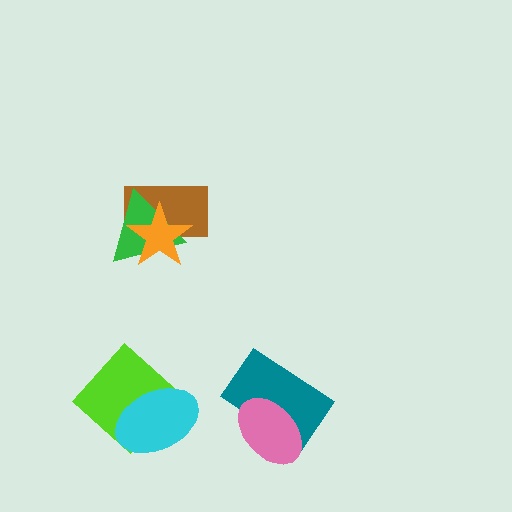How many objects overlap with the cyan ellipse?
1 object overlaps with the cyan ellipse.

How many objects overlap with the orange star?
2 objects overlap with the orange star.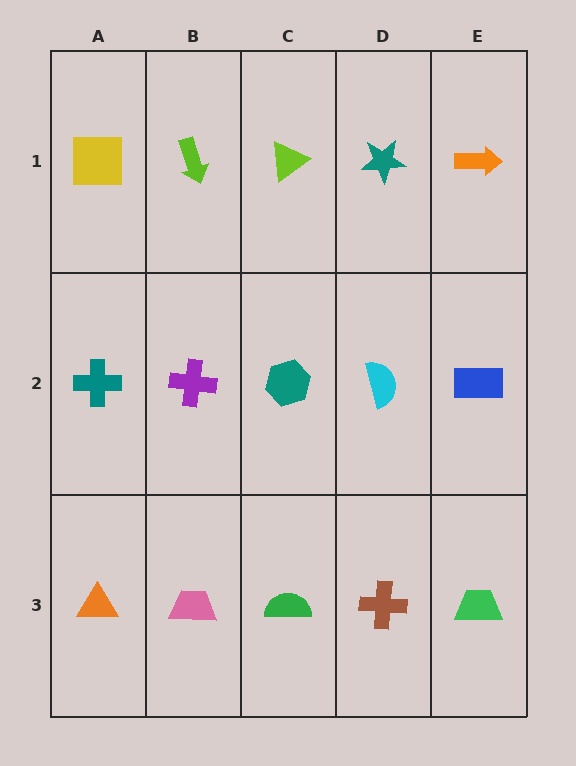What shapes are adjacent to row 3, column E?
A blue rectangle (row 2, column E), a brown cross (row 3, column D).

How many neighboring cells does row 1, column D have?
3.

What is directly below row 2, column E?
A green trapezoid.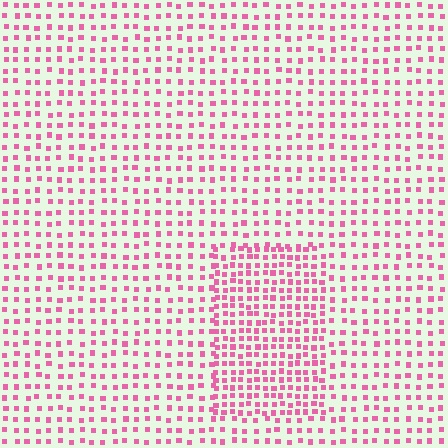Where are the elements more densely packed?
The elements are more densely packed inside the rectangle boundary.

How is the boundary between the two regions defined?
The boundary is defined by a change in element density (approximately 1.8x ratio). All elements are the same color, size, and shape.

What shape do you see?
I see a rectangle.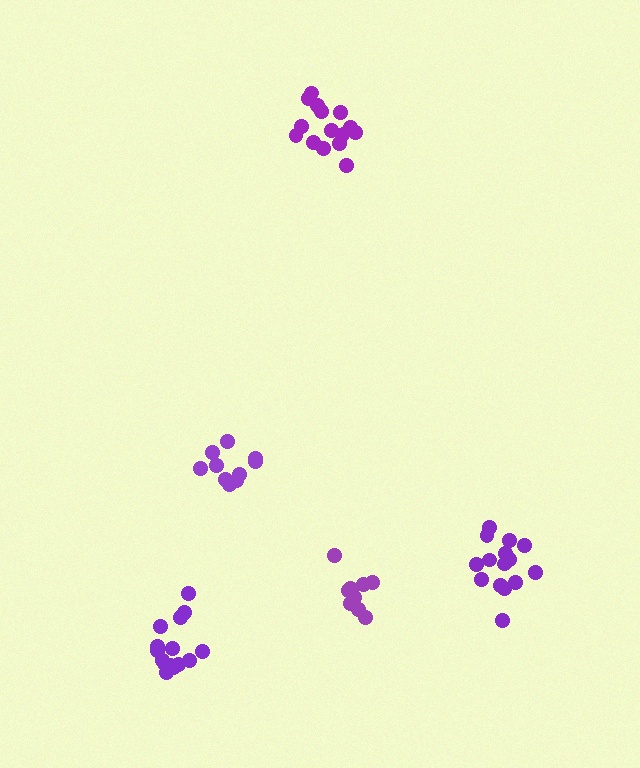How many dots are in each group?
Group 1: 10 dots, Group 2: 15 dots, Group 3: 15 dots, Group 4: 15 dots, Group 5: 10 dots (65 total).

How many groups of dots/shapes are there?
There are 5 groups.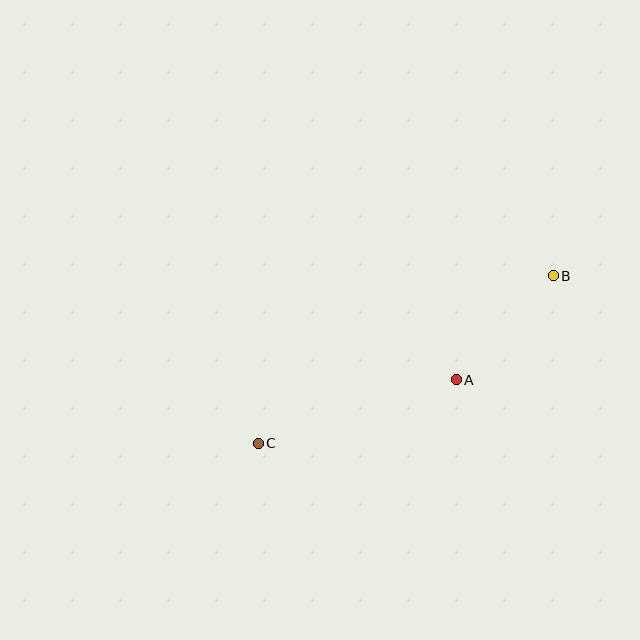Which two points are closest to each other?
Points A and B are closest to each other.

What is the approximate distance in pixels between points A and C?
The distance between A and C is approximately 208 pixels.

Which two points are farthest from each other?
Points B and C are farthest from each other.